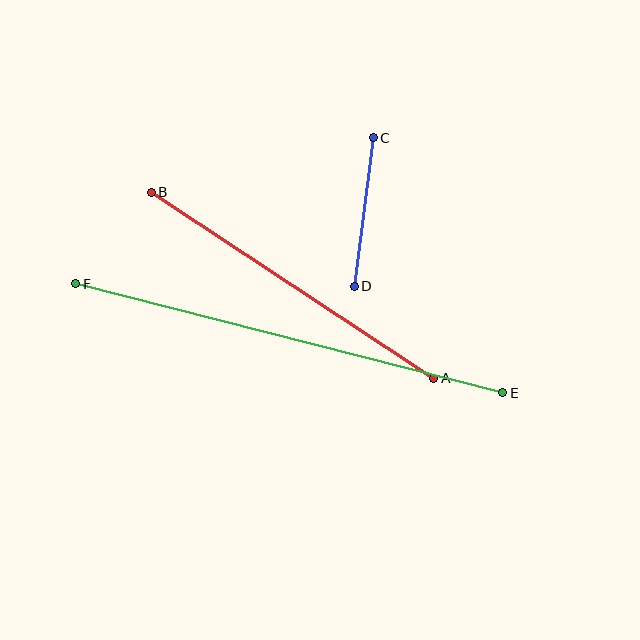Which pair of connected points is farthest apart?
Points E and F are farthest apart.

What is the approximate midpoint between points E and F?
The midpoint is at approximately (289, 338) pixels.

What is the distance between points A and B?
The distance is approximately 339 pixels.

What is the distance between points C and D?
The distance is approximately 150 pixels.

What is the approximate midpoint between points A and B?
The midpoint is at approximately (293, 285) pixels.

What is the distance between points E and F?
The distance is approximately 441 pixels.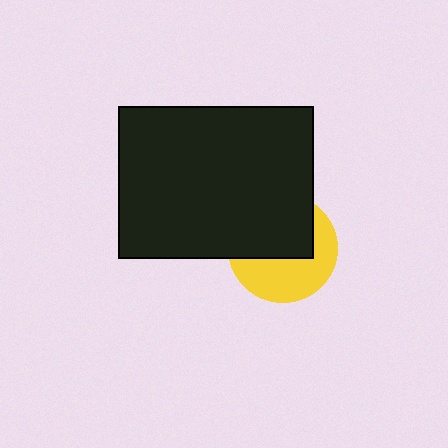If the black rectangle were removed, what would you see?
You would see the complete yellow circle.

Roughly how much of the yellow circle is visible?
About half of it is visible (roughly 48%).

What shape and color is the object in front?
The object in front is a black rectangle.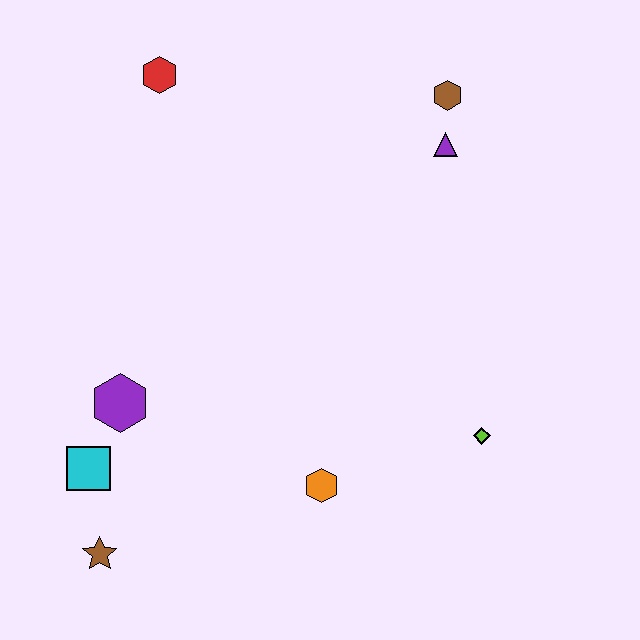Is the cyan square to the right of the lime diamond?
No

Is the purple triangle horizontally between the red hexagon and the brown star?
No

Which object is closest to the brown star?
The cyan square is closest to the brown star.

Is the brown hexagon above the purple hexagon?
Yes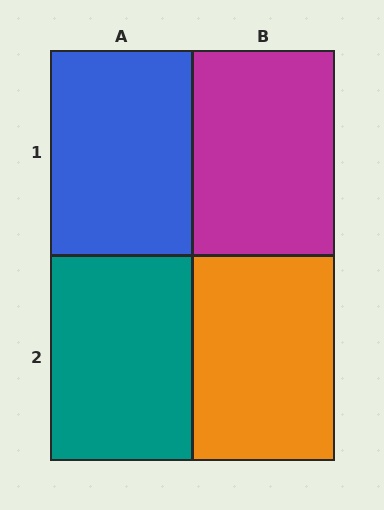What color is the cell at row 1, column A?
Blue.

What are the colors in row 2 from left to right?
Teal, orange.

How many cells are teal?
1 cell is teal.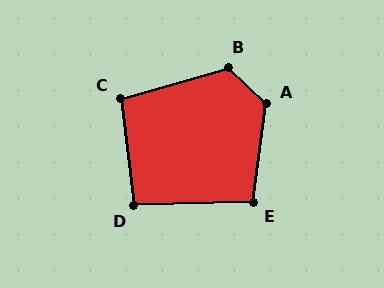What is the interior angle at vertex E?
Approximately 99 degrees (obtuse).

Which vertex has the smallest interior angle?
D, at approximately 95 degrees.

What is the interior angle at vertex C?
Approximately 99 degrees (obtuse).